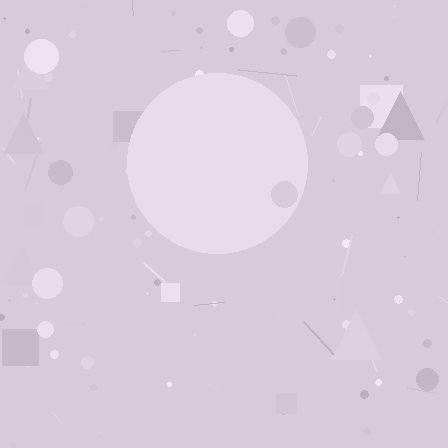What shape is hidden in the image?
A circle is hidden in the image.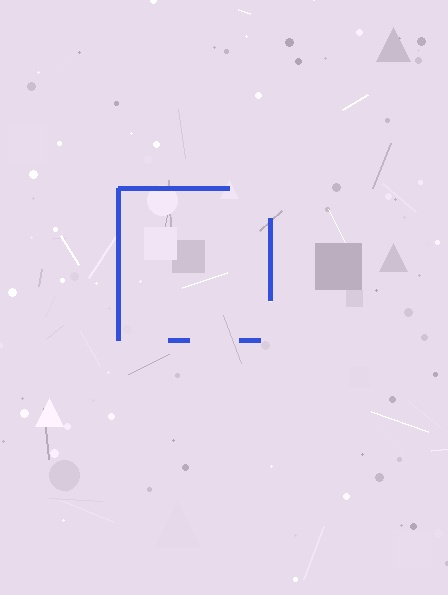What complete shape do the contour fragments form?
The contour fragments form a square.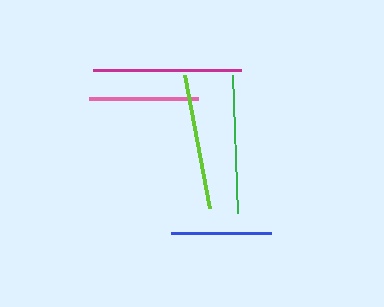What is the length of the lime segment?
The lime segment is approximately 134 pixels long.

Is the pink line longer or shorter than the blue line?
The pink line is longer than the blue line.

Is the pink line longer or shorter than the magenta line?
The magenta line is longer than the pink line.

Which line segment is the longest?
The magenta line is the longest at approximately 147 pixels.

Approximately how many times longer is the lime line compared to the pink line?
The lime line is approximately 1.2 times the length of the pink line.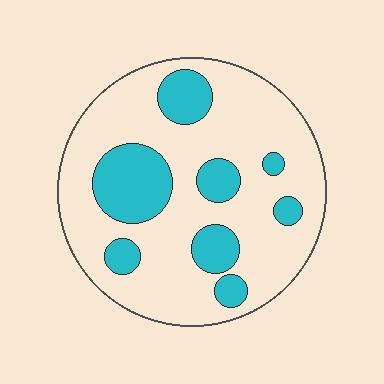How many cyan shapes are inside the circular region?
8.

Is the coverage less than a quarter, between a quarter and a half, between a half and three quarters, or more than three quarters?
Less than a quarter.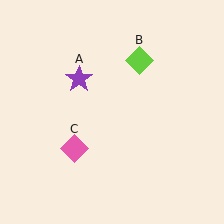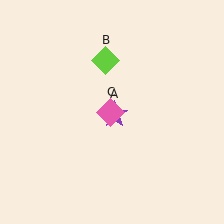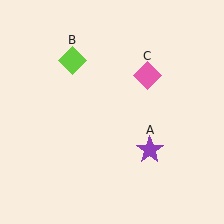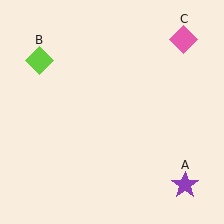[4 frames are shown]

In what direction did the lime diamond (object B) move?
The lime diamond (object B) moved left.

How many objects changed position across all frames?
3 objects changed position: purple star (object A), lime diamond (object B), pink diamond (object C).